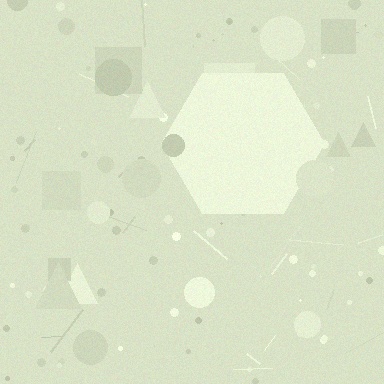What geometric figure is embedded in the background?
A hexagon is embedded in the background.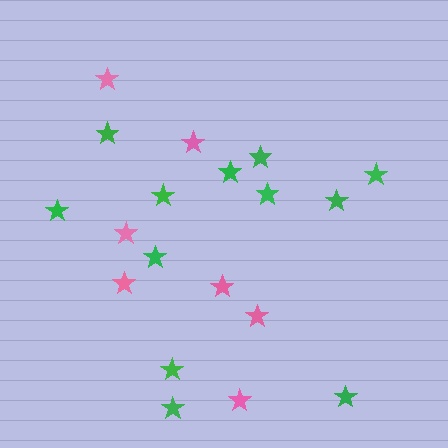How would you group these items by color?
There are 2 groups: one group of pink stars (7) and one group of green stars (12).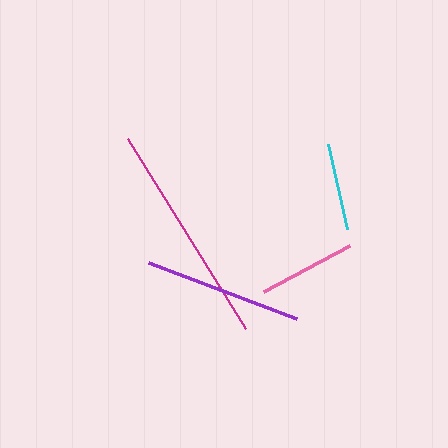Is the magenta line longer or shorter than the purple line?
The magenta line is longer than the purple line.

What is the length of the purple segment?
The purple segment is approximately 159 pixels long.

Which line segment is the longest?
The magenta line is the longest at approximately 224 pixels.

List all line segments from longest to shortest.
From longest to shortest: magenta, purple, pink, cyan.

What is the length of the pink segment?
The pink segment is approximately 98 pixels long.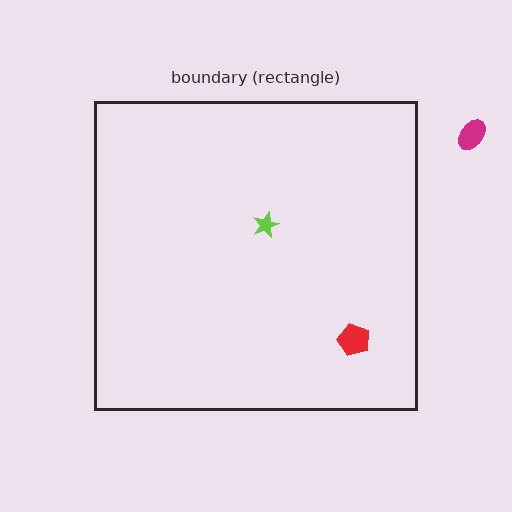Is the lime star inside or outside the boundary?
Inside.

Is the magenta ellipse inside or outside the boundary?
Outside.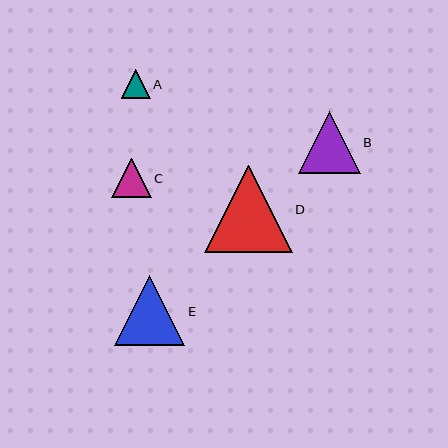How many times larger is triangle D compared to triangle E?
Triangle D is approximately 1.2 times the size of triangle E.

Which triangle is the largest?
Triangle D is the largest with a size of approximately 87 pixels.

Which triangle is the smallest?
Triangle A is the smallest with a size of approximately 29 pixels.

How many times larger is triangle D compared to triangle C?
Triangle D is approximately 2.2 times the size of triangle C.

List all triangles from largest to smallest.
From largest to smallest: D, E, B, C, A.